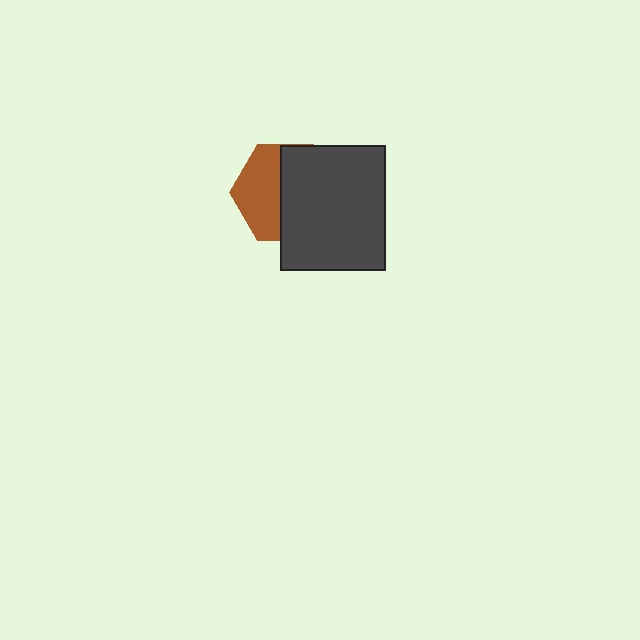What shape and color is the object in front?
The object in front is a dark gray rectangle.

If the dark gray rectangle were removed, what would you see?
You would see the complete brown hexagon.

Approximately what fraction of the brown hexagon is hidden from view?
Roughly 56% of the brown hexagon is hidden behind the dark gray rectangle.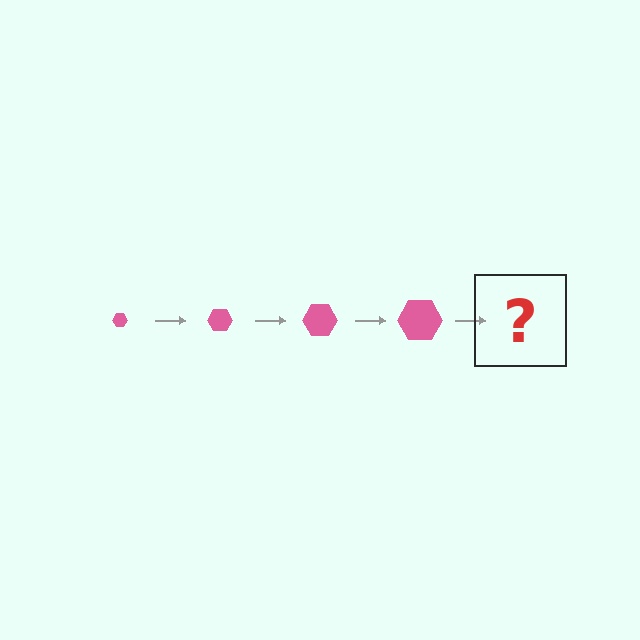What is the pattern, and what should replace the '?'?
The pattern is that the hexagon gets progressively larger each step. The '?' should be a pink hexagon, larger than the previous one.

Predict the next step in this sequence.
The next step is a pink hexagon, larger than the previous one.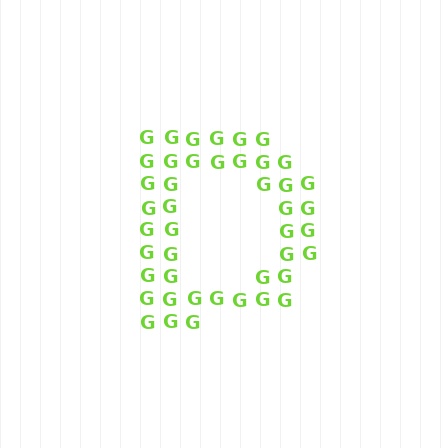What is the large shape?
The large shape is the letter D.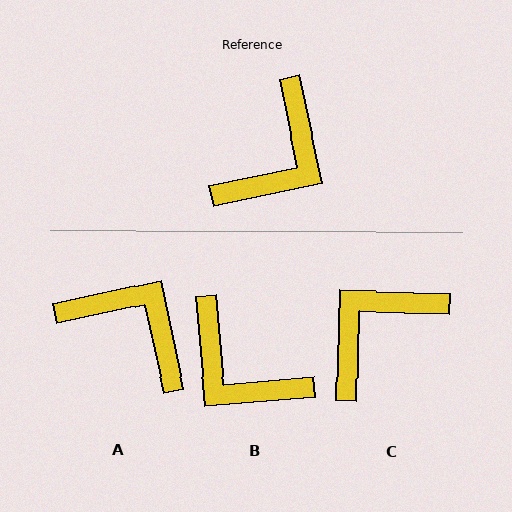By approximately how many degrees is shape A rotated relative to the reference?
Approximately 90 degrees counter-clockwise.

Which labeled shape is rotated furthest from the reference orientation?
C, about 167 degrees away.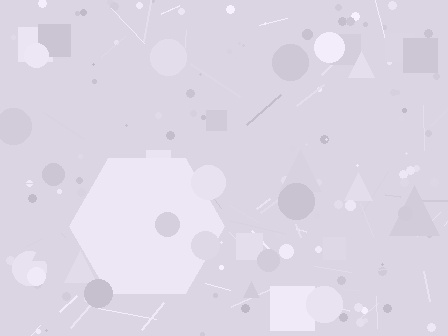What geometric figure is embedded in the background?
A hexagon is embedded in the background.